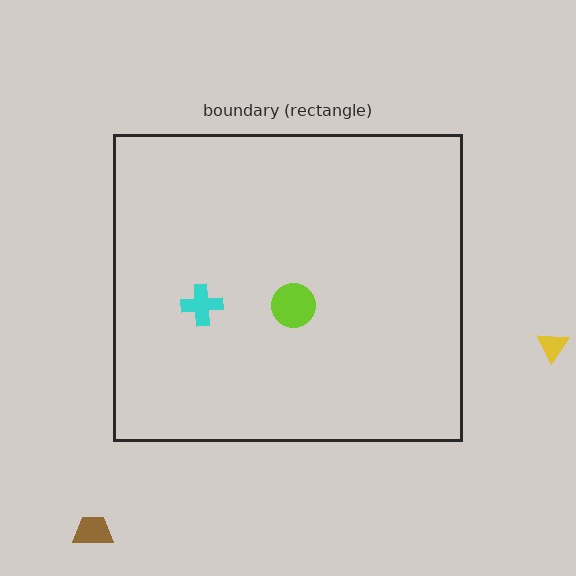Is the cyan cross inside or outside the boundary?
Inside.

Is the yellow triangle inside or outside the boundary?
Outside.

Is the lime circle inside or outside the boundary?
Inside.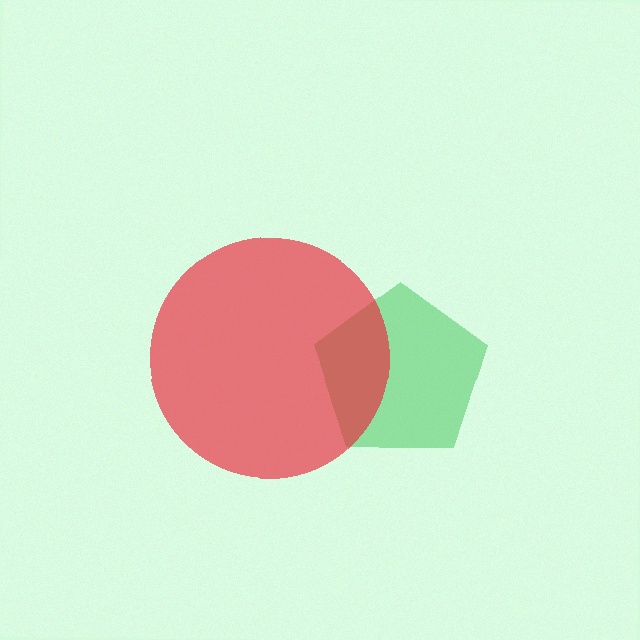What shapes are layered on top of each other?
The layered shapes are: a green pentagon, a red circle.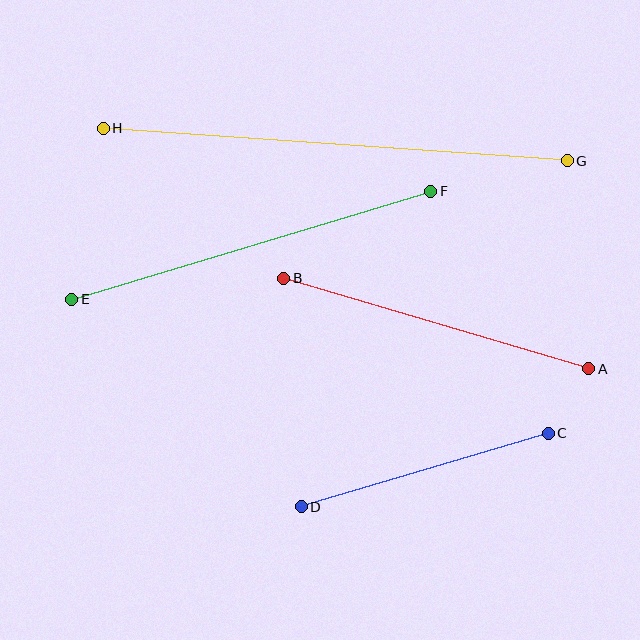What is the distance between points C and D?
The distance is approximately 258 pixels.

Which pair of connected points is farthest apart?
Points G and H are farthest apart.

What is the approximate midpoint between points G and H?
The midpoint is at approximately (335, 144) pixels.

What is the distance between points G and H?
The distance is approximately 465 pixels.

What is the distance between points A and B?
The distance is approximately 318 pixels.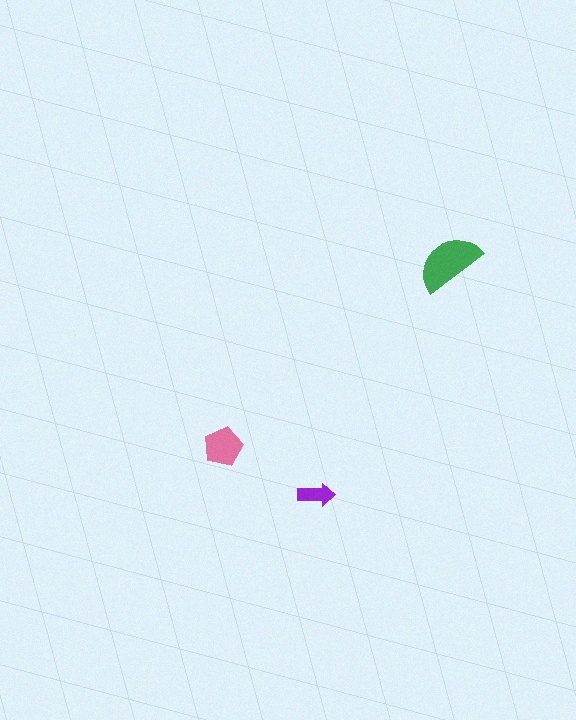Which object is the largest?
The green semicircle.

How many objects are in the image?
There are 3 objects in the image.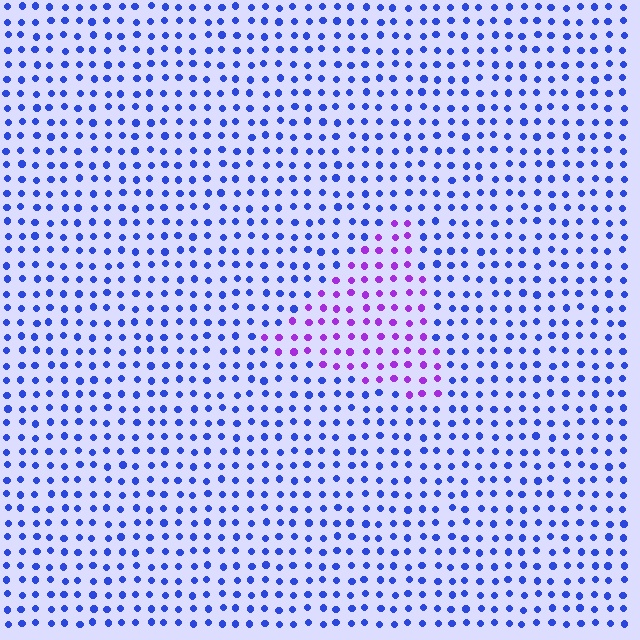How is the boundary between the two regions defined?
The boundary is defined purely by a slight shift in hue (about 51 degrees). Spacing, size, and orientation are identical on both sides.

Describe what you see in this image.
The image is filled with small blue elements in a uniform arrangement. A triangle-shaped region is visible where the elements are tinted to a slightly different hue, forming a subtle color boundary.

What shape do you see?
I see a triangle.